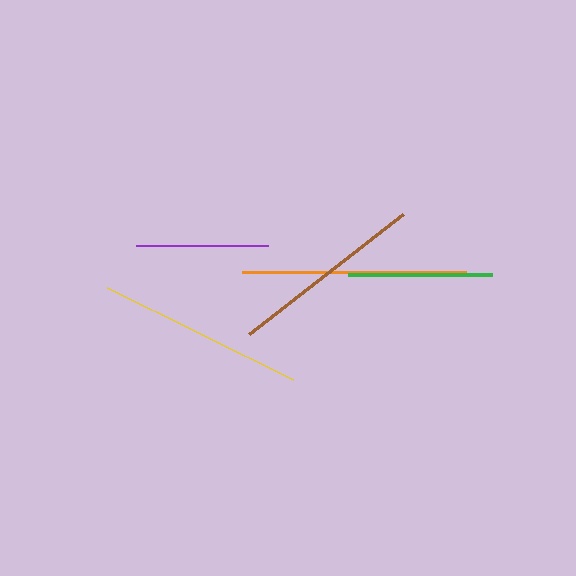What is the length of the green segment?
The green segment is approximately 144 pixels long.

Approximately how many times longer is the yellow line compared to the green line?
The yellow line is approximately 1.4 times the length of the green line.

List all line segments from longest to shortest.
From longest to shortest: orange, yellow, brown, green, purple.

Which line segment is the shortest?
The purple line is the shortest at approximately 131 pixels.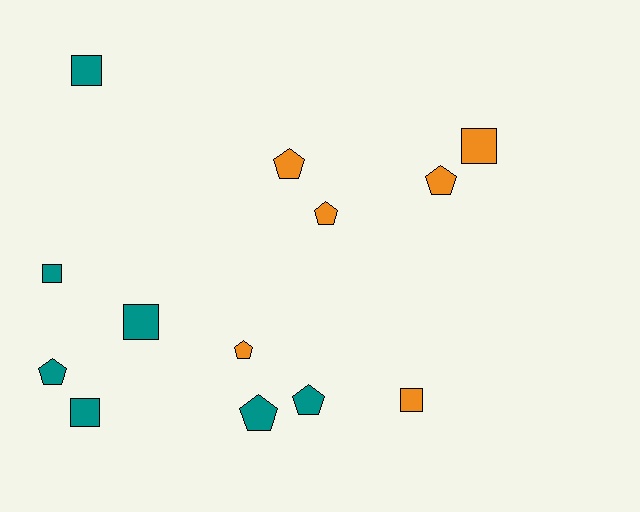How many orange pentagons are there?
There are 4 orange pentagons.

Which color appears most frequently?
Teal, with 7 objects.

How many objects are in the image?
There are 13 objects.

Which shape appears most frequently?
Pentagon, with 7 objects.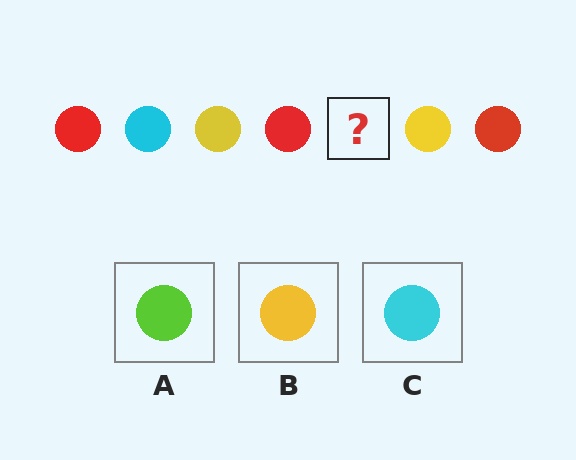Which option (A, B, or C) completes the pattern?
C.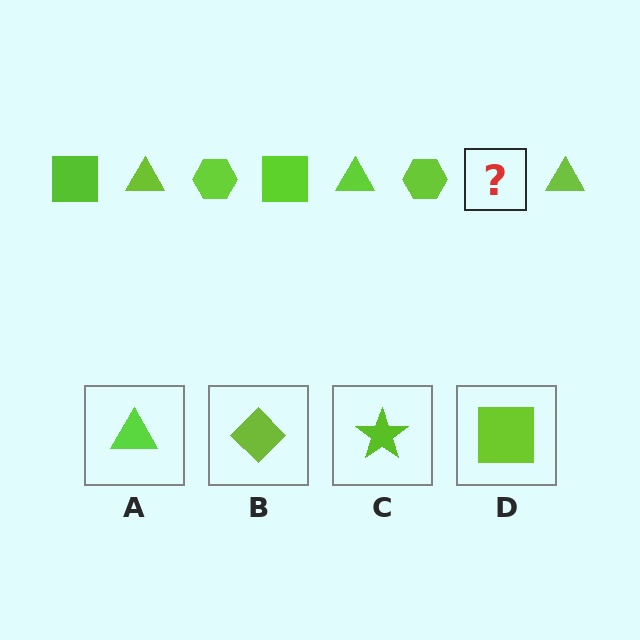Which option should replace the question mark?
Option D.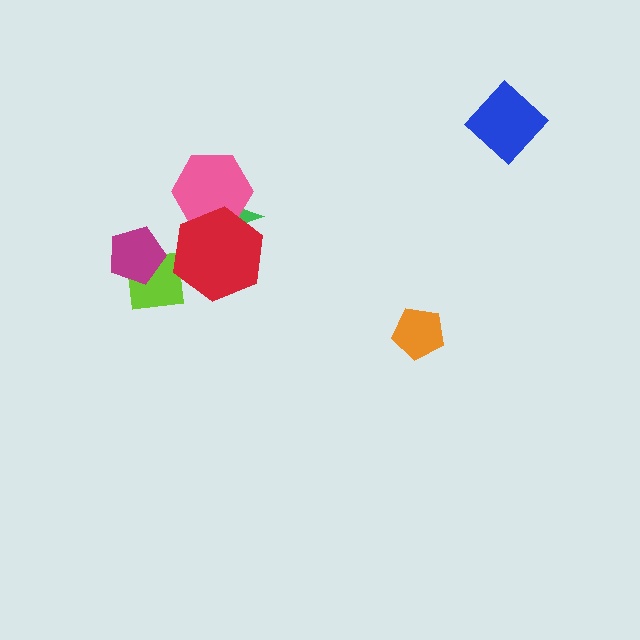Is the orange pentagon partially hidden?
No, no other shape covers it.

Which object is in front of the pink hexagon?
The red hexagon is in front of the pink hexagon.